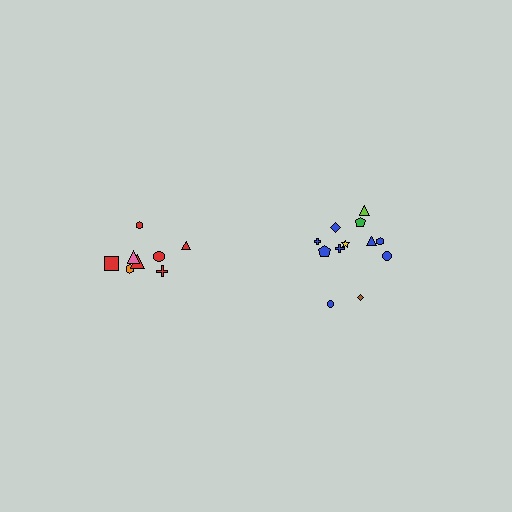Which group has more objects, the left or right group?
The right group.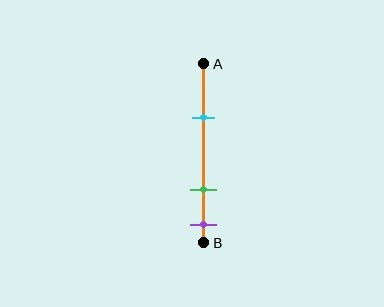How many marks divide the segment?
There are 3 marks dividing the segment.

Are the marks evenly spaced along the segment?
No, the marks are not evenly spaced.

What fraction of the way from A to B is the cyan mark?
The cyan mark is approximately 30% (0.3) of the way from A to B.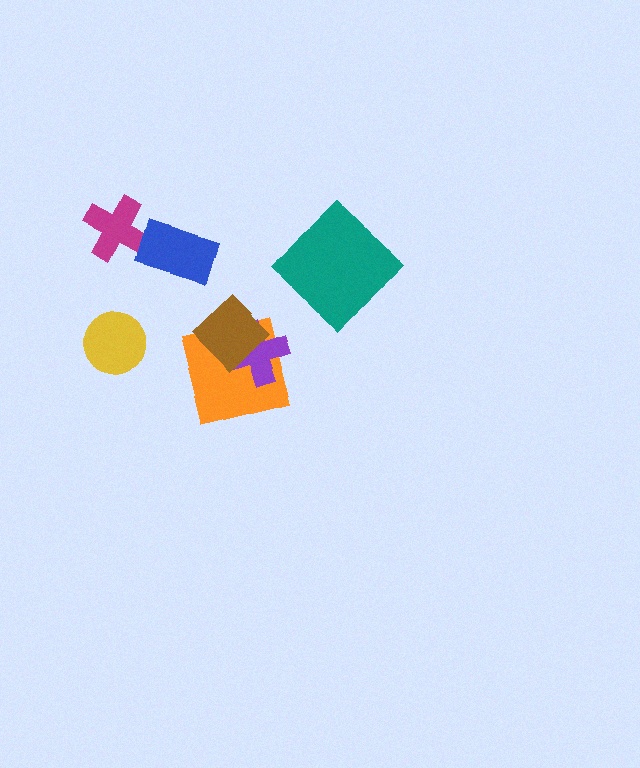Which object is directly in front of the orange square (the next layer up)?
The purple cross is directly in front of the orange square.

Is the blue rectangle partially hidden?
No, no other shape covers it.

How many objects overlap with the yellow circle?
0 objects overlap with the yellow circle.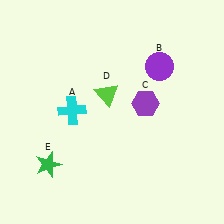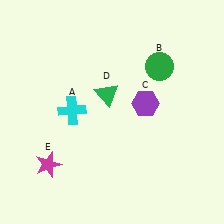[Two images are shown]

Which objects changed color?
B changed from purple to green. D changed from lime to green. E changed from green to magenta.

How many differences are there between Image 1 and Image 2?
There are 3 differences between the two images.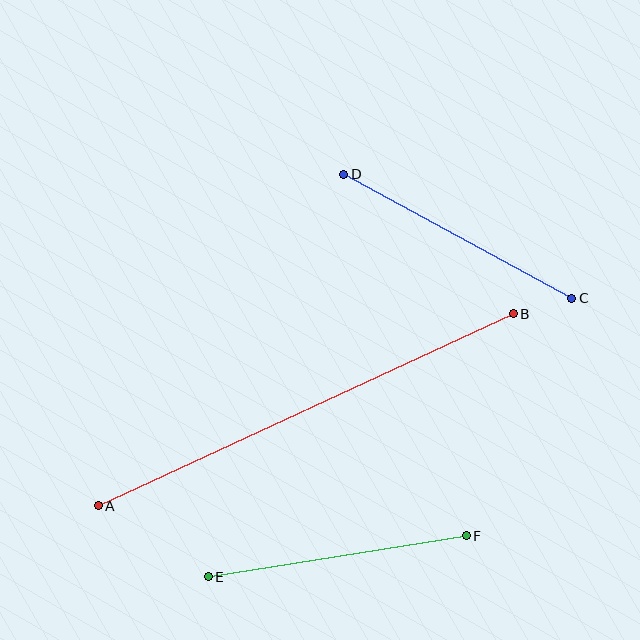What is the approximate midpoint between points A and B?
The midpoint is at approximately (306, 410) pixels.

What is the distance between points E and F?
The distance is approximately 261 pixels.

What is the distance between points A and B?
The distance is approximately 457 pixels.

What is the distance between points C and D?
The distance is approximately 259 pixels.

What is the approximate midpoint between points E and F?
The midpoint is at approximately (337, 556) pixels.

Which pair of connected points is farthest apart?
Points A and B are farthest apart.